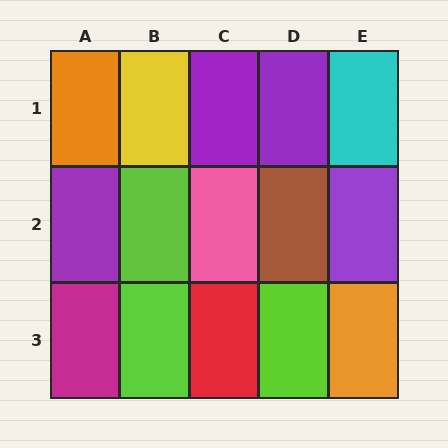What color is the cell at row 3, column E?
Orange.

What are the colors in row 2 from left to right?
Purple, lime, pink, brown, purple.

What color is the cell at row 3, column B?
Lime.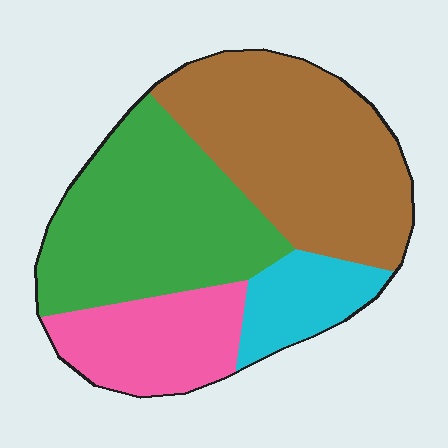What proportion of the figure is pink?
Pink takes up about one sixth (1/6) of the figure.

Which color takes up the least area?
Cyan, at roughly 10%.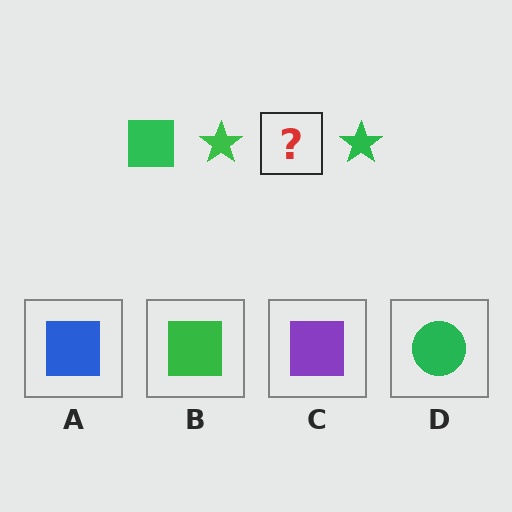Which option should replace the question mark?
Option B.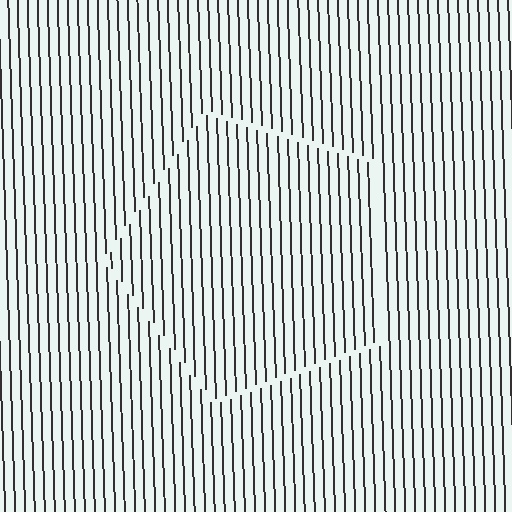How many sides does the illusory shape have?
5 sides — the line-ends trace a pentagon.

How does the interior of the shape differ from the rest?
The interior of the shape contains the same grating, shifted by half a period — the contour is defined by the phase discontinuity where line-ends from the inner and outer gratings abut.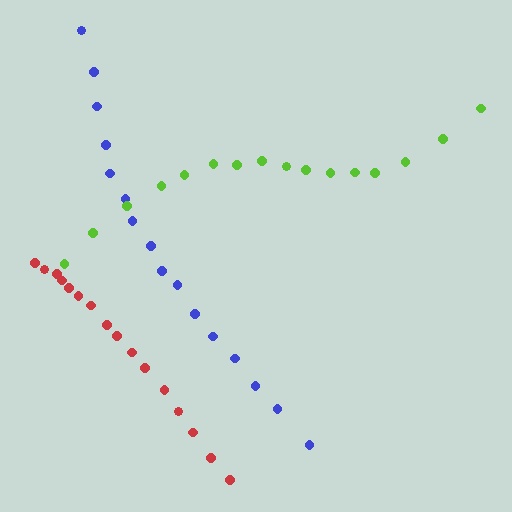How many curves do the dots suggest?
There are 3 distinct paths.